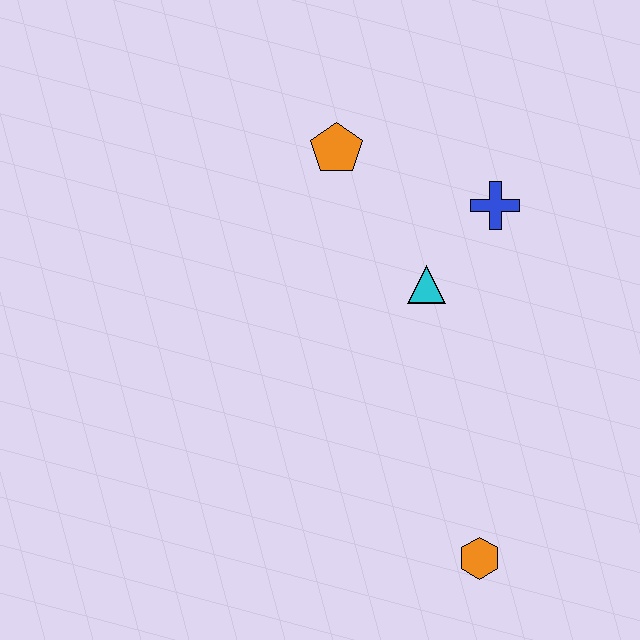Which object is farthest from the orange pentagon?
The orange hexagon is farthest from the orange pentagon.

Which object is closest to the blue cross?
The cyan triangle is closest to the blue cross.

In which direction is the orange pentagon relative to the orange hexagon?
The orange pentagon is above the orange hexagon.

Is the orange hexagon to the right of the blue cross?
No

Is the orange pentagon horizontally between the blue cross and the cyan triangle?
No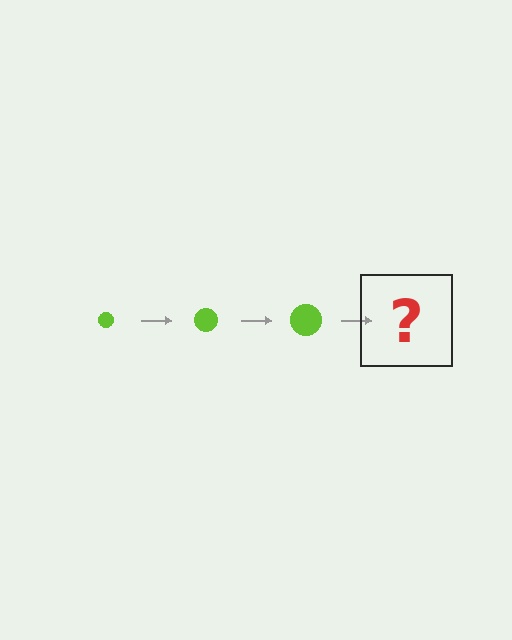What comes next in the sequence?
The next element should be a lime circle, larger than the previous one.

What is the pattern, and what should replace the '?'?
The pattern is that the circle gets progressively larger each step. The '?' should be a lime circle, larger than the previous one.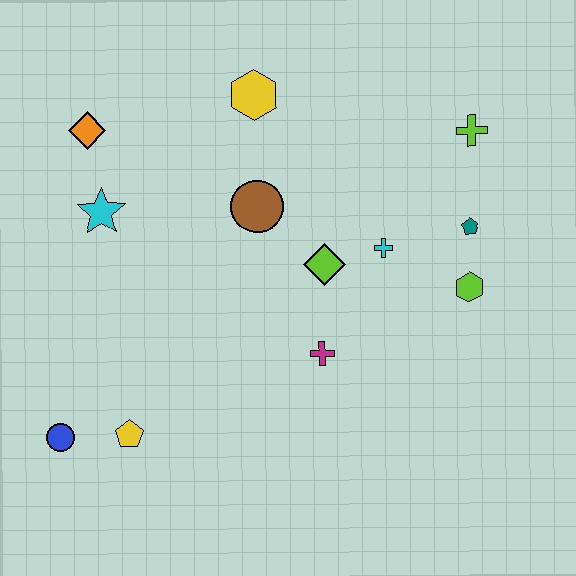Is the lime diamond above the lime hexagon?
Yes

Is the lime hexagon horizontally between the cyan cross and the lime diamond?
No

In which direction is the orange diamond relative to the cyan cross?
The orange diamond is to the left of the cyan cross.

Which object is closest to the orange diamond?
The cyan star is closest to the orange diamond.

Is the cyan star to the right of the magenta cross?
No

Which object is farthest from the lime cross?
The blue circle is farthest from the lime cross.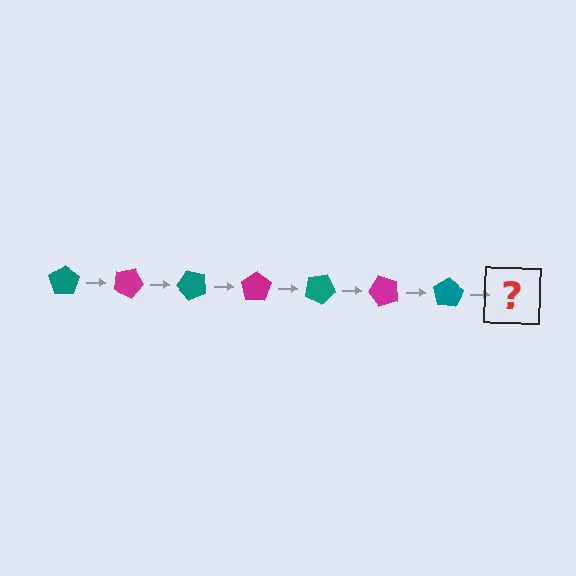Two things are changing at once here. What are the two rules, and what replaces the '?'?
The two rules are that it rotates 25 degrees each step and the color cycles through teal and magenta. The '?' should be a magenta pentagon, rotated 175 degrees from the start.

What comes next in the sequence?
The next element should be a magenta pentagon, rotated 175 degrees from the start.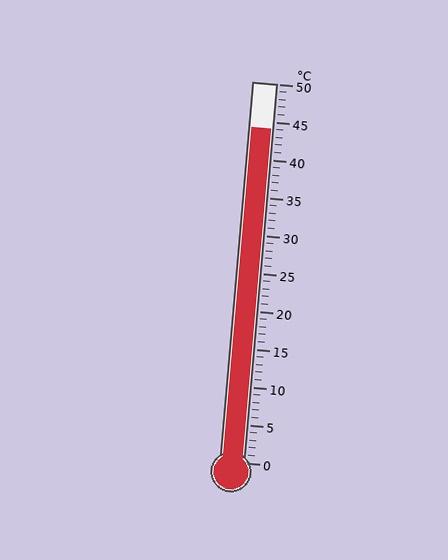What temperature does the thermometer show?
The thermometer shows approximately 44°C.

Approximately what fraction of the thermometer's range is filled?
The thermometer is filled to approximately 90% of its range.